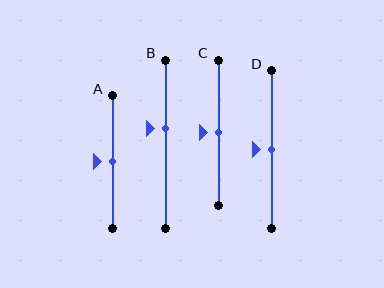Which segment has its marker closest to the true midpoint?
Segment A has its marker closest to the true midpoint.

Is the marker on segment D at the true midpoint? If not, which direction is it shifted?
Yes, the marker on segment D is at the true midpoint.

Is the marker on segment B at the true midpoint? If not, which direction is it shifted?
No, the marker on segment B is shifted upward by about 9% of the segment length.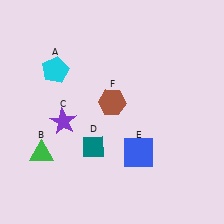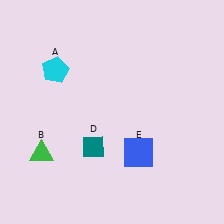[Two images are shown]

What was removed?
The brown hexagon (F), the purple star (C) were removed in Image 2.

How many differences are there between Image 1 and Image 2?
There are 2 differences between the two images.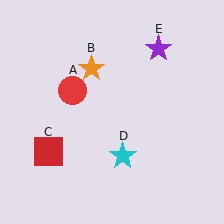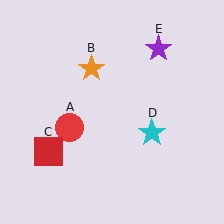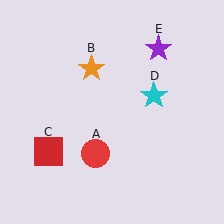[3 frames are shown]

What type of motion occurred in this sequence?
The red circle (object A), cyan star (object D) rotated counterclockwise around the center of the scene.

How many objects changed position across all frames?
2 objects changed position: red circle (object A), cyan star (object D).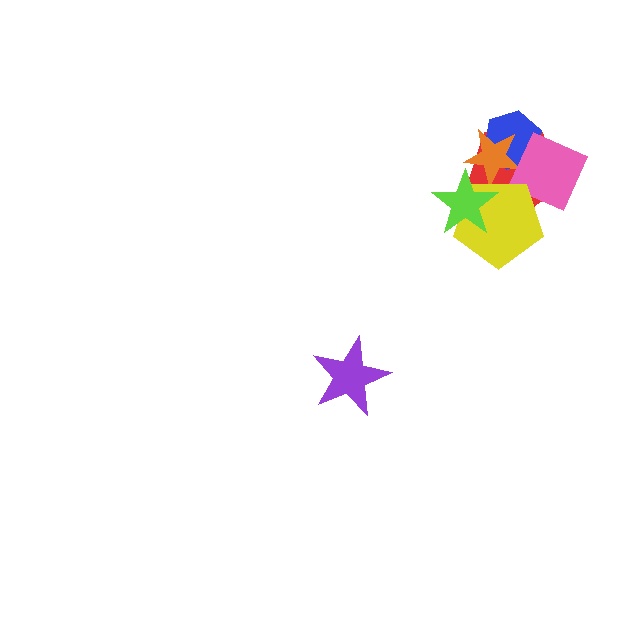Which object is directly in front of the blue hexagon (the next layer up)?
The orange star is directly in front of the blue hexagon.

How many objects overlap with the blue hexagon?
3 objects overlap with the blue hexagon.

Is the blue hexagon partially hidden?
Yes, it is partially covered by another shape.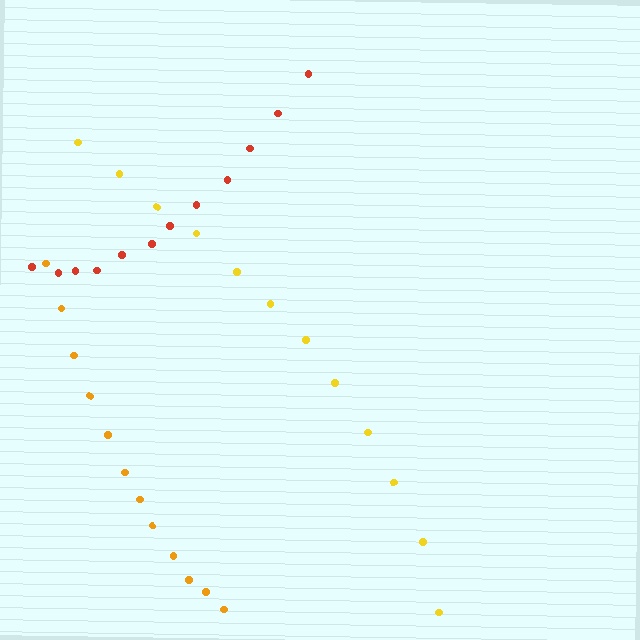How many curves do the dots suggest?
There are 3 distinct paths.